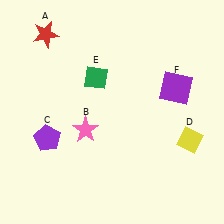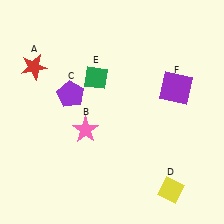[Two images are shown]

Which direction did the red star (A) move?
The red star (A) moved down.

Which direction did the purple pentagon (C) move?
The purple pentagon (C) moved up.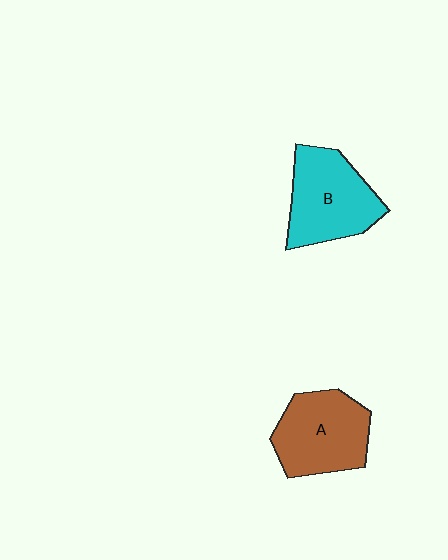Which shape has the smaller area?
Shape A (brown).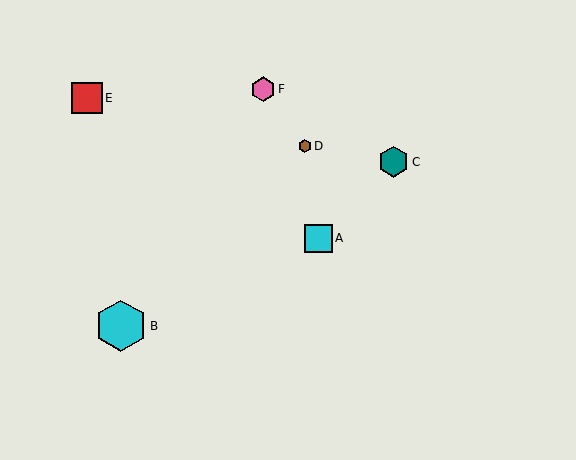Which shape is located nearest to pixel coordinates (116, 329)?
The cyan hexagon (labeled B) at (121, 326) is nearest to that location.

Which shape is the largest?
The cyan hexagon (labeled B) is the largest.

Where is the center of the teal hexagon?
The center of the teal hexagon is at (393, 162).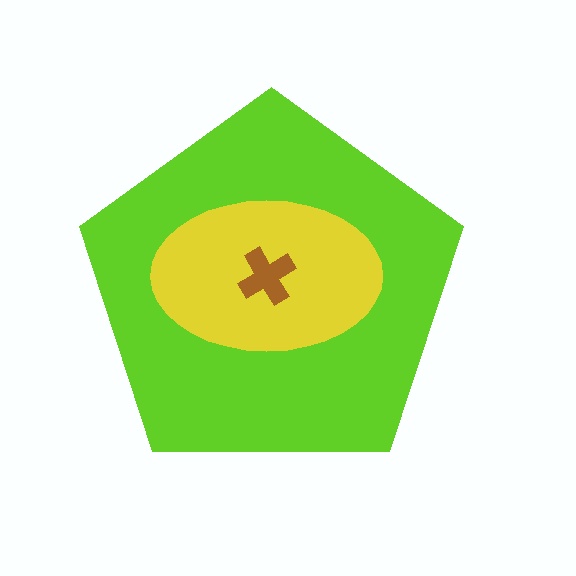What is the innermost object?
The brown cross.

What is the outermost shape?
The lime pentagon.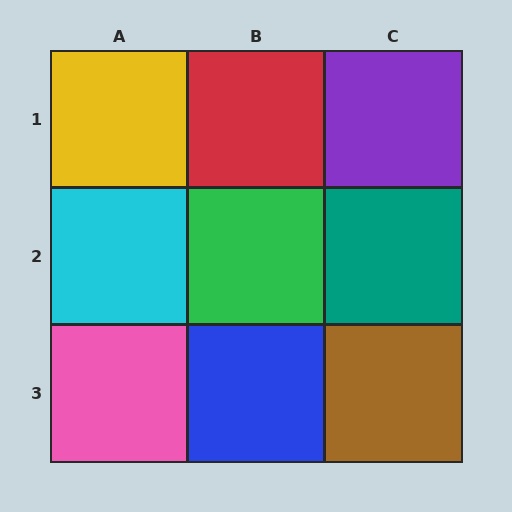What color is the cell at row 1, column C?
Purple.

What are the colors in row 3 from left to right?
Pink, blue, brown.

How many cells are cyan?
1 cell is cyan.